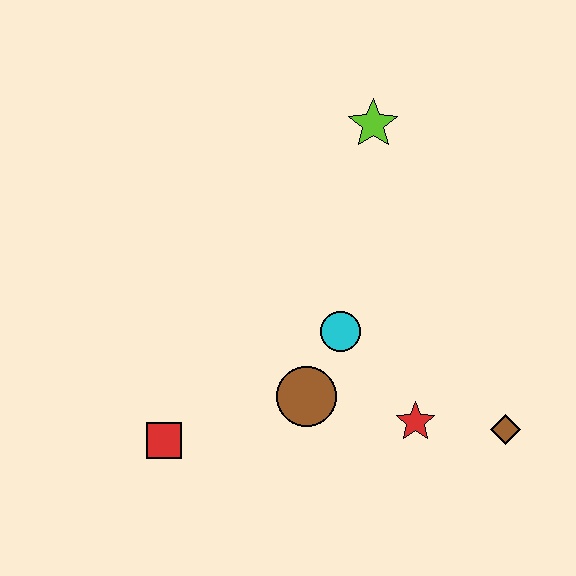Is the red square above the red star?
No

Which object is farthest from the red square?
The lime star is farthest from the red square.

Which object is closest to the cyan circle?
The brown circle is closest to the cyan circle.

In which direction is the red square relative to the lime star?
The red square is below the lime star.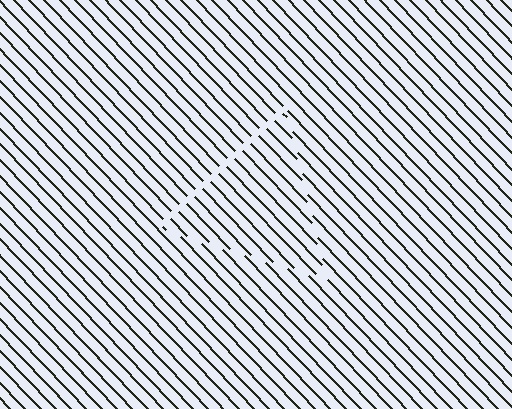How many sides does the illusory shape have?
3 sides — the line-ends trace a triangle.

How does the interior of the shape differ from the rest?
The interior of the shape contains the same grating, shifted by half a period — the contour is defined by the phase discontinuity where line-ends from the inner and outer gratings abut.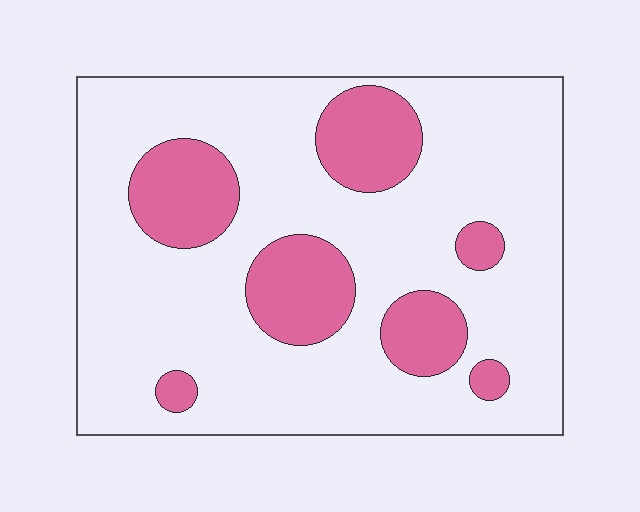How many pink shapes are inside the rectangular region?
7.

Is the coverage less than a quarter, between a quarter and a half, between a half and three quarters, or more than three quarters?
Less than a quarter.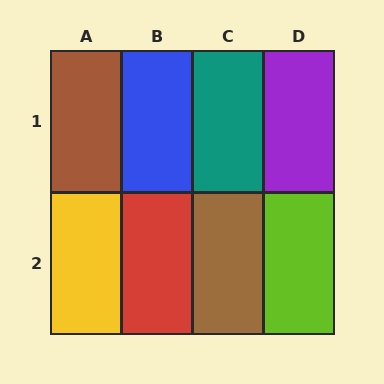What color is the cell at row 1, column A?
Brown.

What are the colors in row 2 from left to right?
Yellow, red, brown, lime.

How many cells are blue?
1 cell is blue.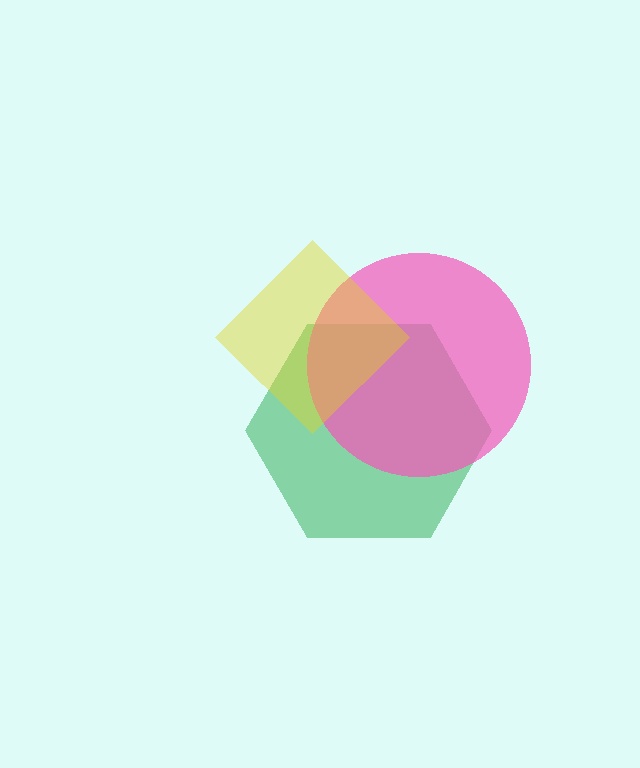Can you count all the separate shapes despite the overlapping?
Yes, there are 3 separate shapes.